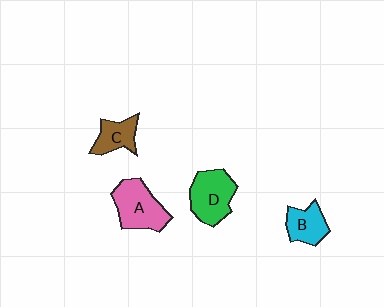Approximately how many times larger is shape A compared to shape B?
Approximately 1.5 times.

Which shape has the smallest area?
Shape C (brown).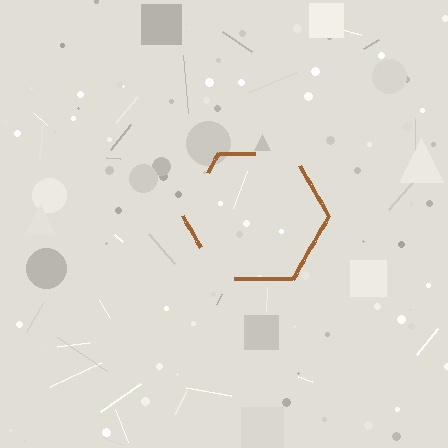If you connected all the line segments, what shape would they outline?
They would outline a hexagon.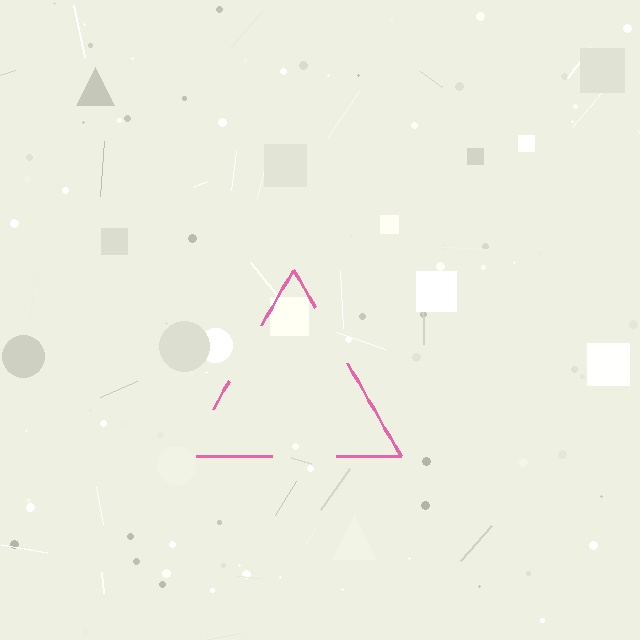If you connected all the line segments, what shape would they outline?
They would outline a triangle.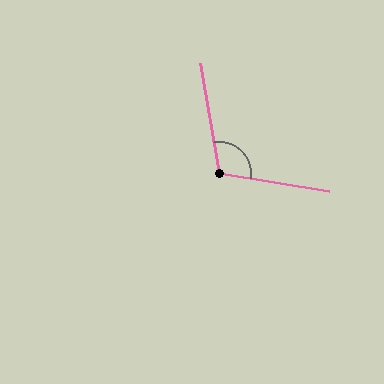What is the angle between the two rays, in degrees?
Approximately 109 degrees.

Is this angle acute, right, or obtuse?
It is obtuse.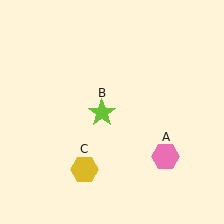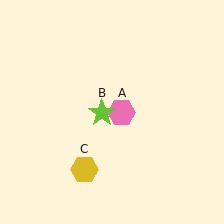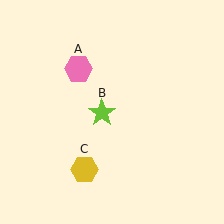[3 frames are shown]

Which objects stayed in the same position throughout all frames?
Lime star (object B) and yellow hexagon (object C) remained stationary.